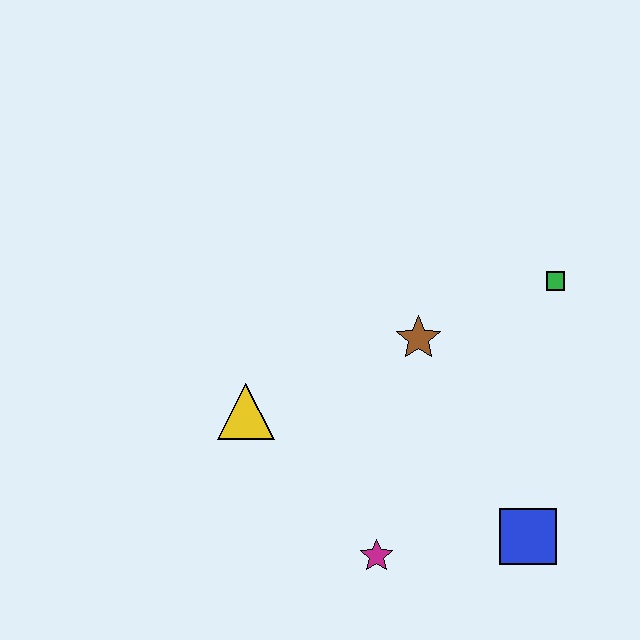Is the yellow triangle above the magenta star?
Yes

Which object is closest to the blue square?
The magenta star is closest to the blue square.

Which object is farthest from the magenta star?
The green square is farthest from the magenta star.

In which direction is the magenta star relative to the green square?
The magenta star is below the green square.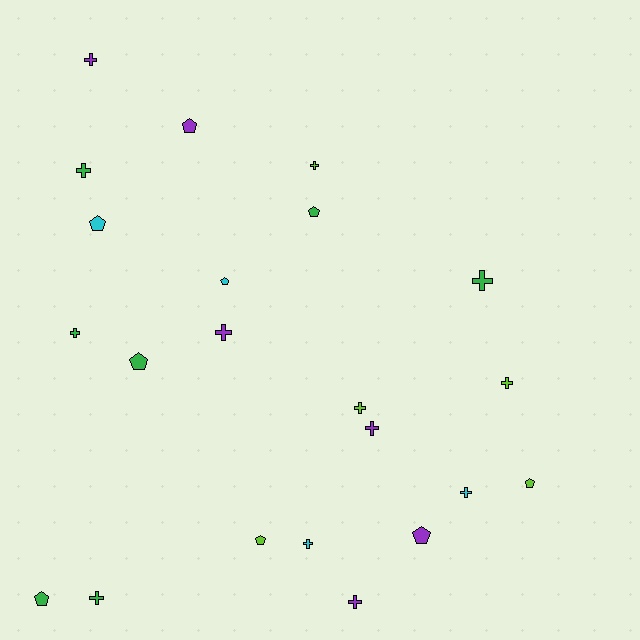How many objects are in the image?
There are 22 objects.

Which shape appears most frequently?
Cross, with 13 objects.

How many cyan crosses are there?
There are 2 cyan crosses.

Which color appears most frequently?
Green, with 7 objects.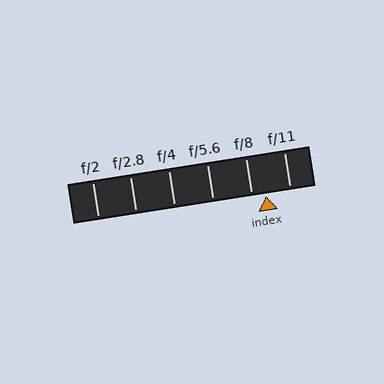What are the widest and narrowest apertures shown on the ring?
The widest aperture shown is f/2 and the narrowest is f/11.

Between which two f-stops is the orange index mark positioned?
The index mark is between f/8 and f/11.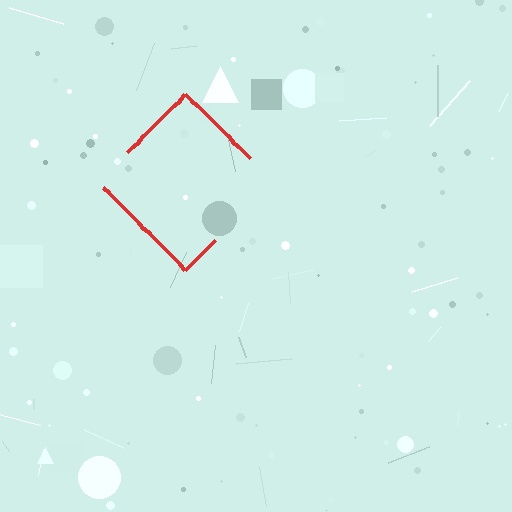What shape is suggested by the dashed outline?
The dashed outline suggests a diamond.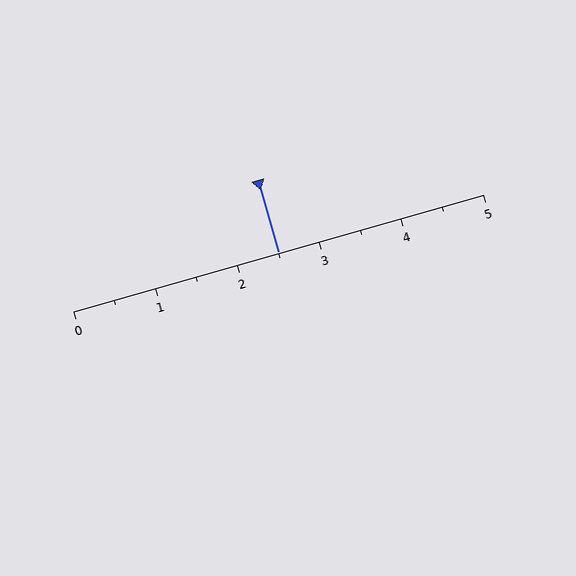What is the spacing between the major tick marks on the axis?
The major ticks are spaced 1 apart.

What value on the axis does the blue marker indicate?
The marker indicates approximately 2.5.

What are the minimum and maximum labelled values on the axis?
The axis runs from 0 to 5.